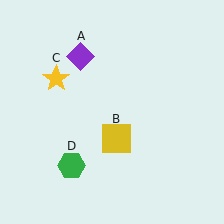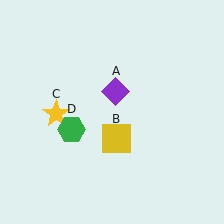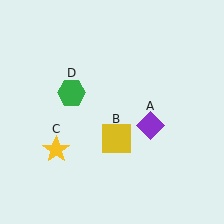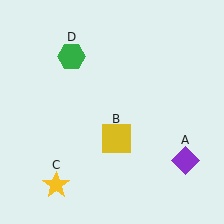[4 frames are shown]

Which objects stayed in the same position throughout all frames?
Yellow square (object B) remained stationary.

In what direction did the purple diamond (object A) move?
The purple diamond (object A) moved down and to the right.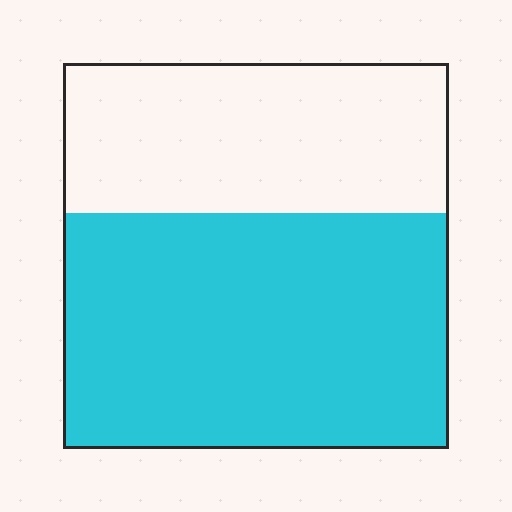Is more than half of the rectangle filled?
Yes.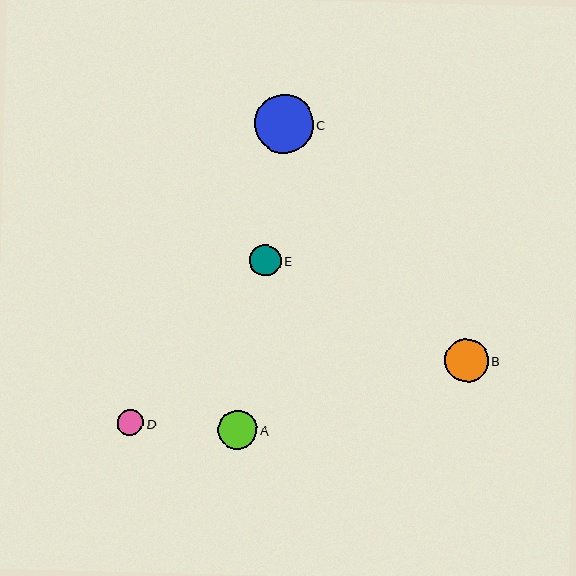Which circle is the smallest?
Circle D is the smallest with a size of approximately 26 pixels.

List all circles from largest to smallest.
From largest to smallest: C, B, A, E, D.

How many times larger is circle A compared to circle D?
Circle A is approximately 1.5 times the size of circle D.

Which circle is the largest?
Circle C is the largest with a size of approximately 59 pixels.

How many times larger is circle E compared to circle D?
Circle E is approximately 1.2 times the size of circle D.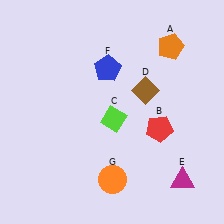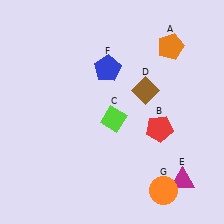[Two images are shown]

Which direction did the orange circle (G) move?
The orange circle (G) moved right.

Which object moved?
The orange circle (G) moved right.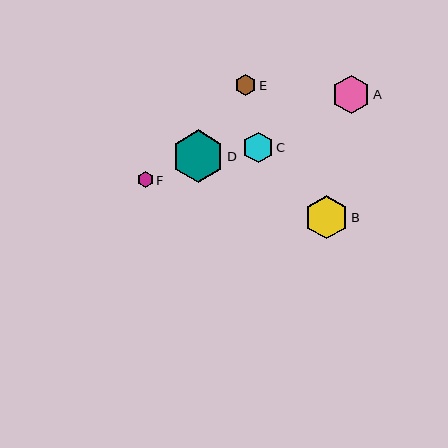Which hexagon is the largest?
Hexagon D is the largest with a size of approximately 52 pixels.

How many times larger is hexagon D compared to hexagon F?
Hexagon D is approximately 3.4 times the size of hexagon F.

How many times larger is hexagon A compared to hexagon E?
Hexagon A is approximately 1.8 times the size of hexagon E.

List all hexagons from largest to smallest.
From largest to smallest: D, B, A, C, E, F.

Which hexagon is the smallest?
Hexagon F is the smallest with a size of approximately 15 pixels.